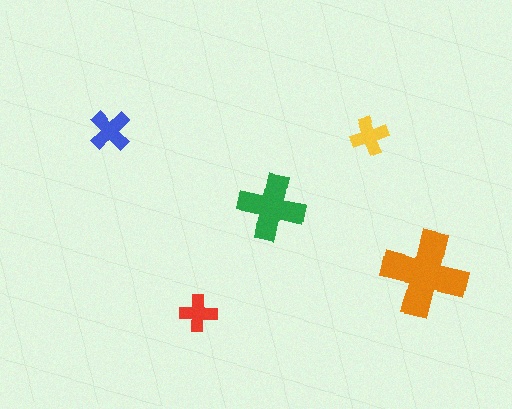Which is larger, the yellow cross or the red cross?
The yellow one.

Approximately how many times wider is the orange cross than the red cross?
About 2.5 times wider.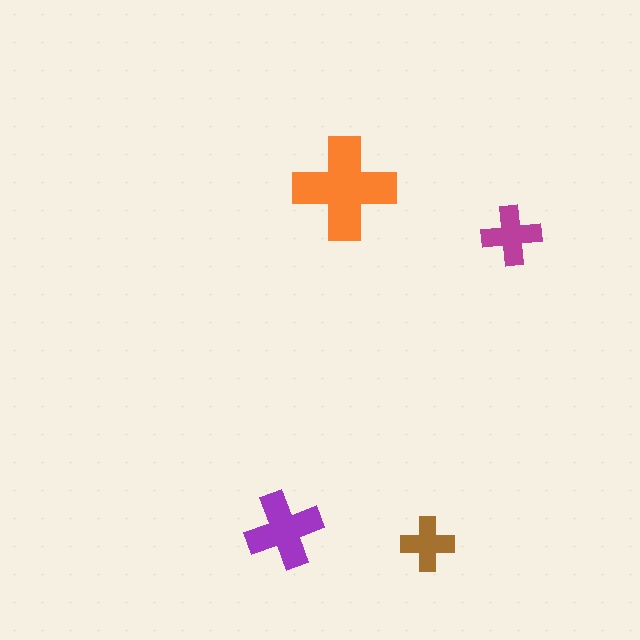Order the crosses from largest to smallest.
the orange one, the purple one, the magenta one, the brown one.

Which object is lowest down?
The brown cross is bottommost.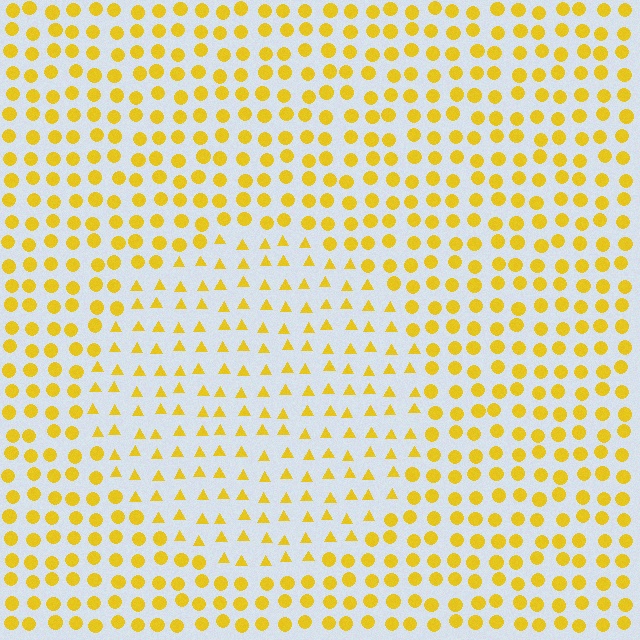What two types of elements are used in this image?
The image uses triangles inside the circle region and circles outside it.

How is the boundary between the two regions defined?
The boundary is defined by a change in element shape: triangles inside vs. circles outside. All elements share the same color and spacing.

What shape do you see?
I see a circle.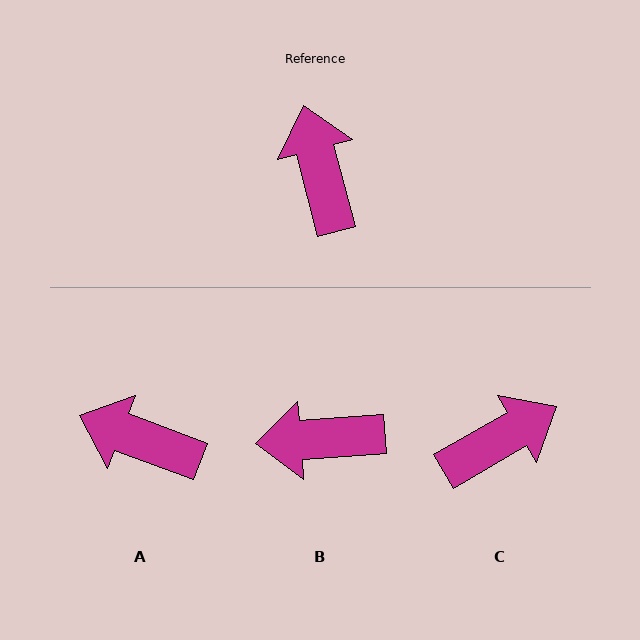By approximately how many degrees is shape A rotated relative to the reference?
Approximately 55 degrees counter-clockwise.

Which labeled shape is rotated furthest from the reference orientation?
B, about 80 degrees away.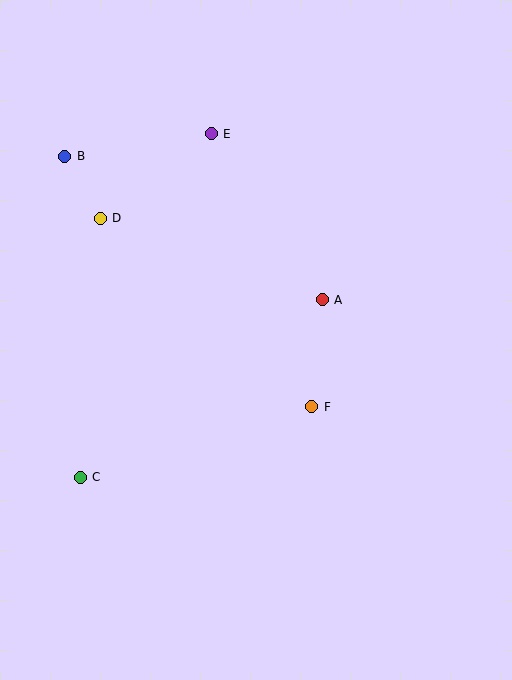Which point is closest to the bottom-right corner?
Point F is closest to the bottom-right corner.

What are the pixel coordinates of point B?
Point B is at (65, 156).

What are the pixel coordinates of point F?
Point F is at (312, 407).